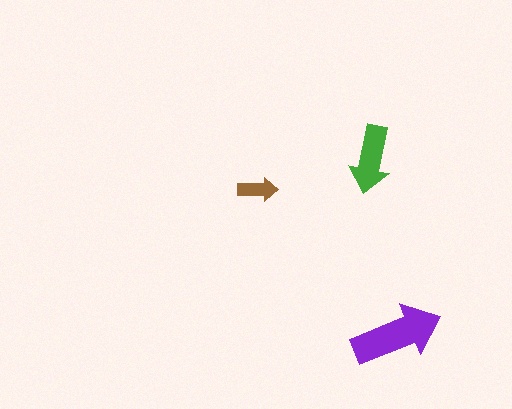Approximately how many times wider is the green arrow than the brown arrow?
About 1.5 times wider.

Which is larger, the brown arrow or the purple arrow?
The purple one.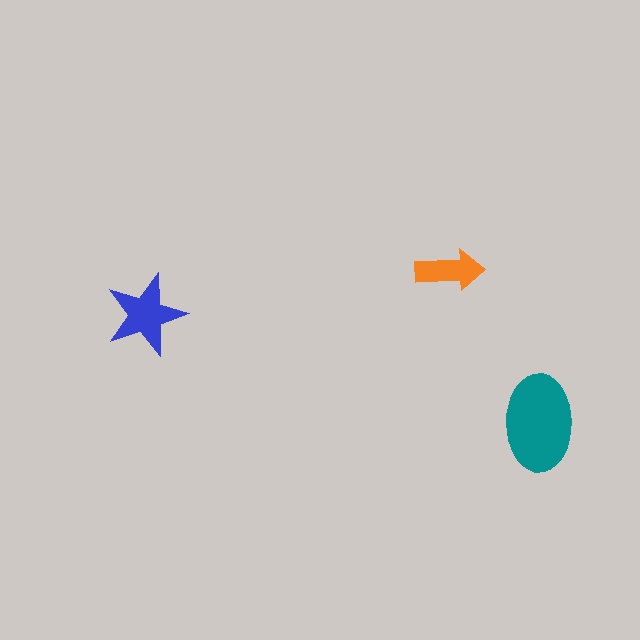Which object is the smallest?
The orange arrow.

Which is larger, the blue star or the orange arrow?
The blue star.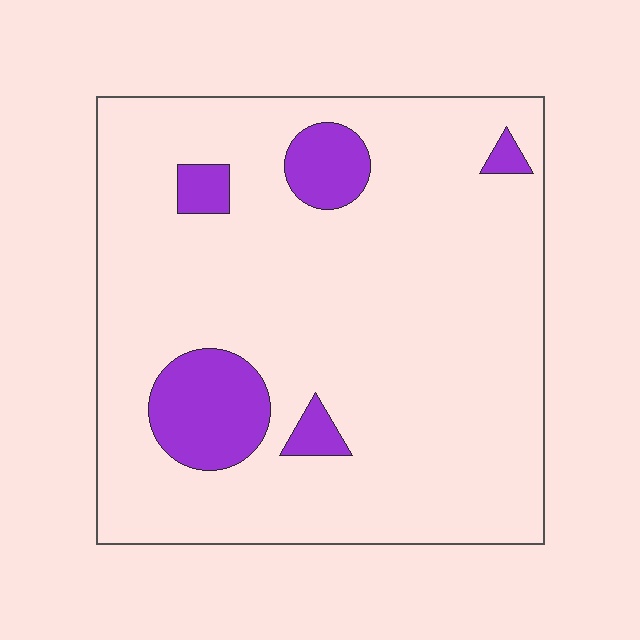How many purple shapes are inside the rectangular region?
5.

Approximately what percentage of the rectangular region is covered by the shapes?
Approximately 10%.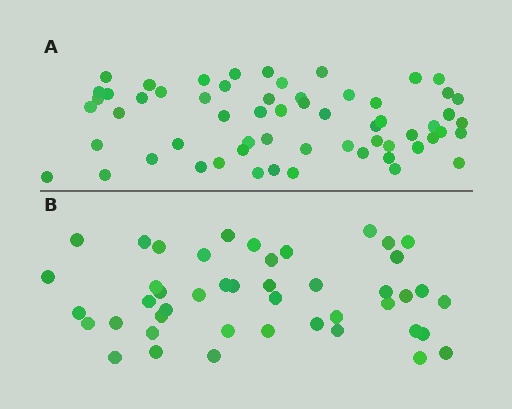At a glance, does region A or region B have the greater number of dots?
Region A (the top region) has more dots.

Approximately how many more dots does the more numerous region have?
Region A has approximately 15 more dots than region B.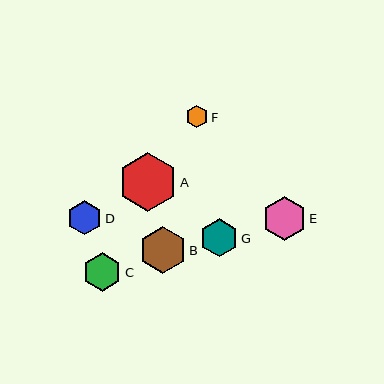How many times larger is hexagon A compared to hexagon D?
Hexagon A is approximately 1.7 times the size of hexagon D.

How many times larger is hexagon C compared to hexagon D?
Hexagon C is approximately 1.1 times the size of hexagon D.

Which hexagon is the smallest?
Hexagon F is the smallest with a size of approximately 23 pixels.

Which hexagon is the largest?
Hexagon A is the largest with a size of approximately 58 pixels.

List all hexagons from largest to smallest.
From largest to smallest: A, B, E, C, G, D, F.